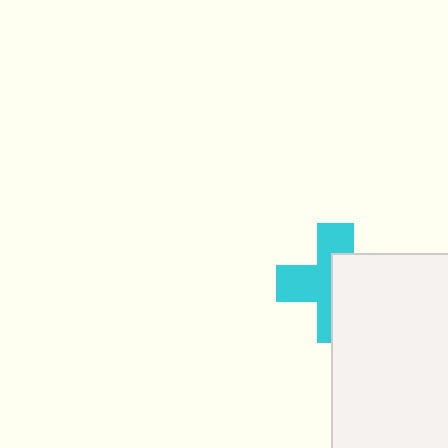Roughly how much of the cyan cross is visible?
About half of it is visible (roughly 52%).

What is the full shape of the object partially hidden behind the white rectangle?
The partially hidden object is a cyan cross.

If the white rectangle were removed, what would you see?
You would see the complete cyan cross.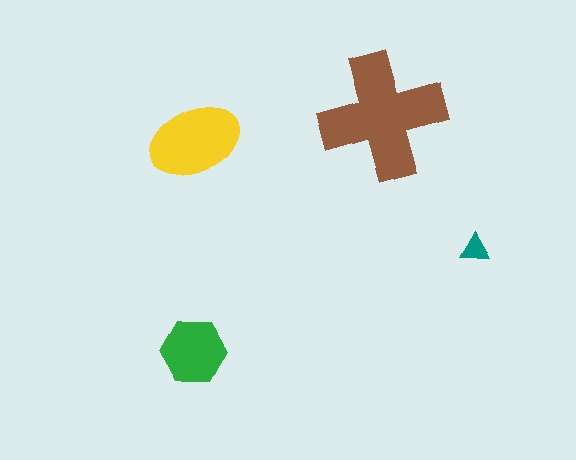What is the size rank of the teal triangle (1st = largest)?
4th.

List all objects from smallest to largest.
The teal triangle, the green hexagon, the yellow ellipse, the brown cross.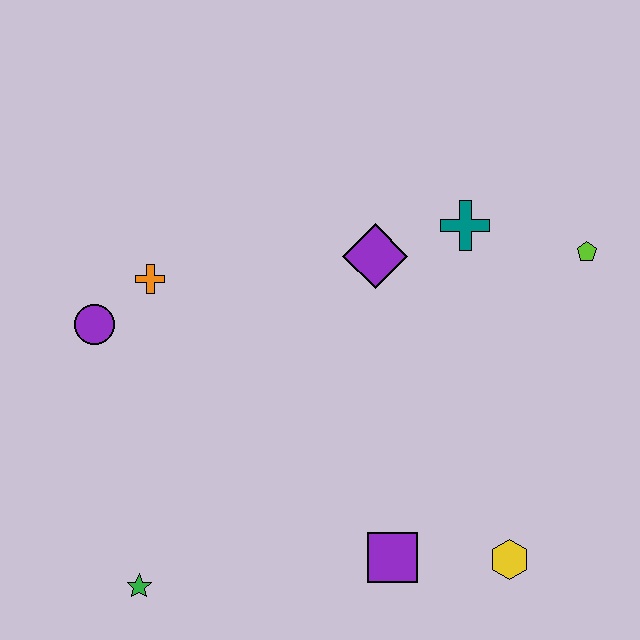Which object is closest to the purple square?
The yellow hexagon is closest to the purple square.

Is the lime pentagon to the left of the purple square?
No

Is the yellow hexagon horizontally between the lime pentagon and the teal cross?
Yes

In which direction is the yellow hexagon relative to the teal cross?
The yellow hexagon is below the teal cross.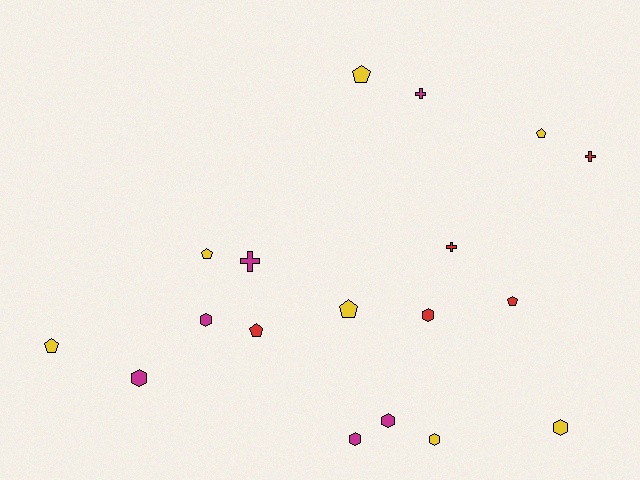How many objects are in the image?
There are 18 objects.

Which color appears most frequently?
Yellow, with 7 objects.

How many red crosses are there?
There are 2 red crosses.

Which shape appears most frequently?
Pentagon, with 7 objects.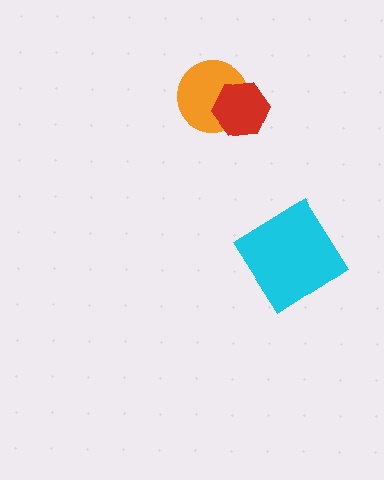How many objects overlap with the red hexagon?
1 object overlaps with the red hexagon.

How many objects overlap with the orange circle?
1 object overlaps with the orange circle.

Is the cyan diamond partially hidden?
No, no other shape covers it.